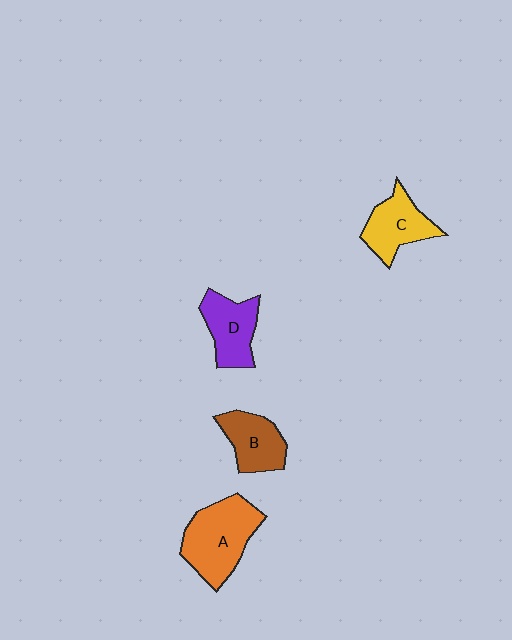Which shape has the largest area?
Shape A (orange).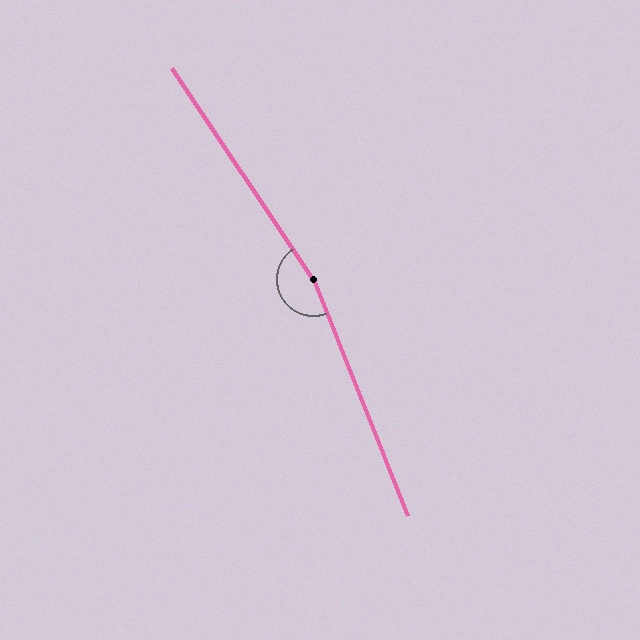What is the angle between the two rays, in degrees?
Approximately 168 degrees.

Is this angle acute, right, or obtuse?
It is obtuse.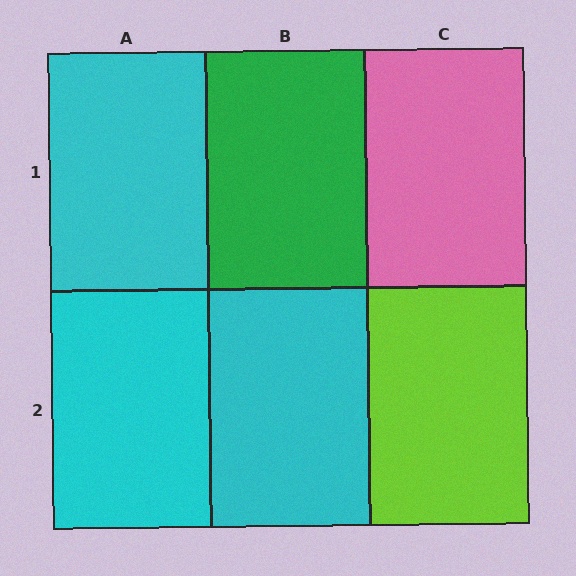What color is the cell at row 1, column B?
Green.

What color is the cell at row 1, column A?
Cyan.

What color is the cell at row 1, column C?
Pink.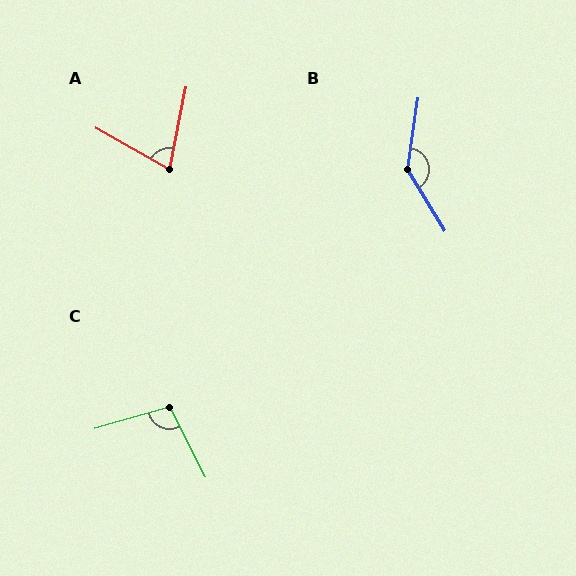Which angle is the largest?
B, at approximately 140 degrees.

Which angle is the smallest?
A, at approximately 72 degrees.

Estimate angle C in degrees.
Approximately 101 degrees.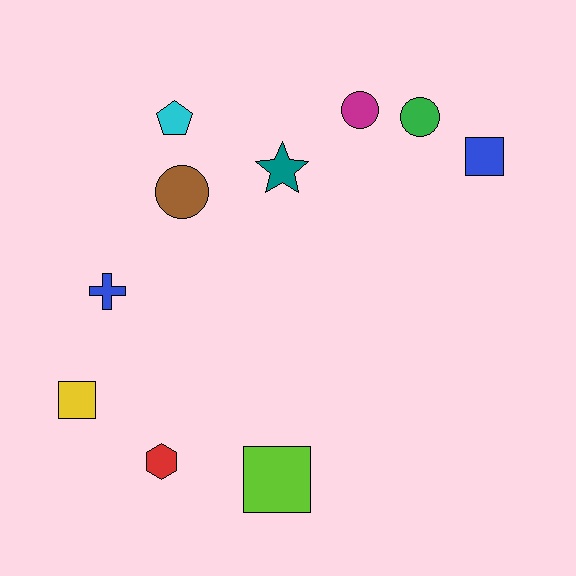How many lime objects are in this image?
There is 1 lime object.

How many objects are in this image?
There are 10 objects.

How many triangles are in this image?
There are no triangles.